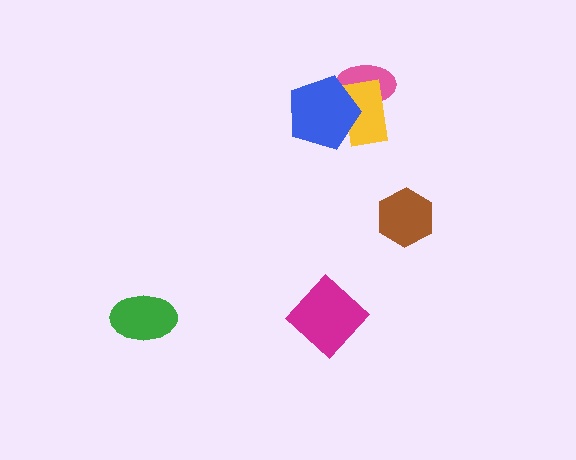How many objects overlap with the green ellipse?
0 objects overlap with the green ellipse.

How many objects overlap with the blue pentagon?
2 objects overlap with the blue pentagon.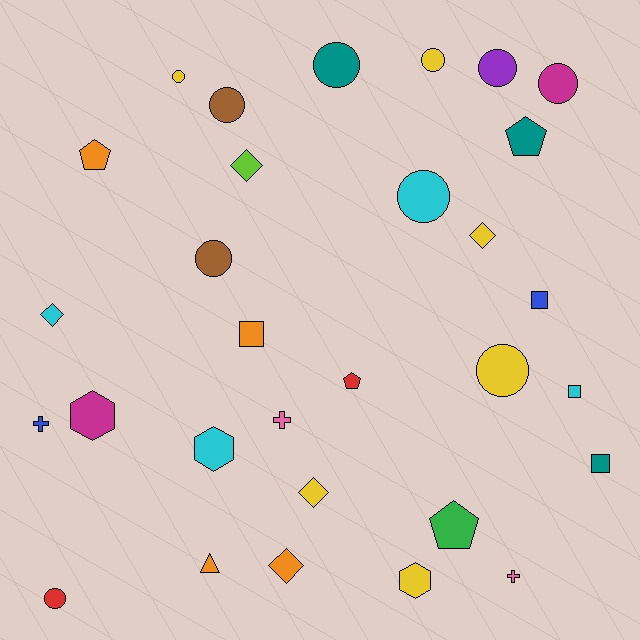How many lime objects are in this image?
There is 1 lime object.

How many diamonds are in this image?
There are 5 diamonds.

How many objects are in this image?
There are 30 objects.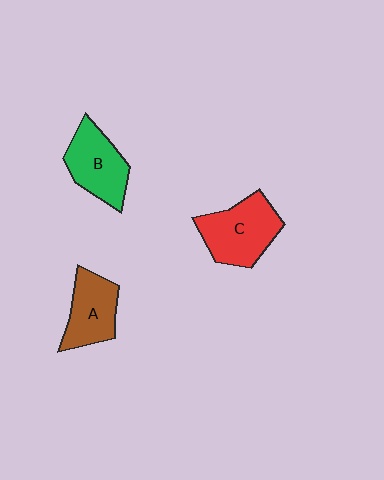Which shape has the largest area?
Shape C (red).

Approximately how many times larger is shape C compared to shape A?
Approximately 1.3 times.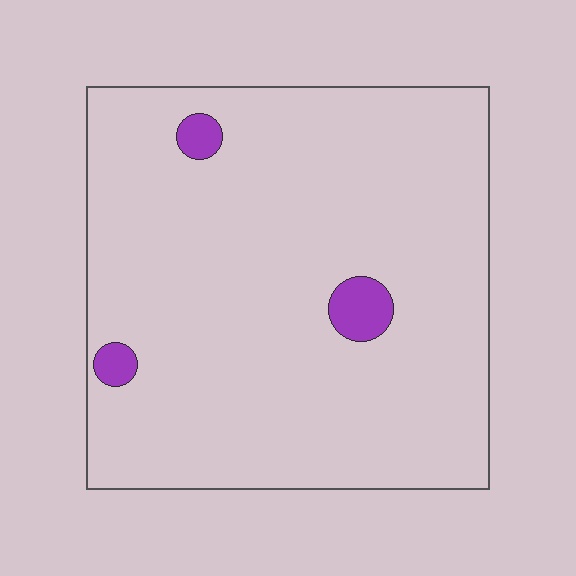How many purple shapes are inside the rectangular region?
3.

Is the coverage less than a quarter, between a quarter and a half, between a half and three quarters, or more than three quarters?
Less than a quarter.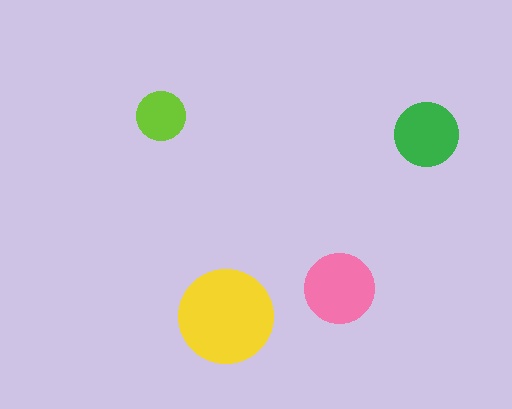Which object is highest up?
The lime circle is topmost.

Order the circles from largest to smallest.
the yellow one, the pink one, the green one, the lime one.